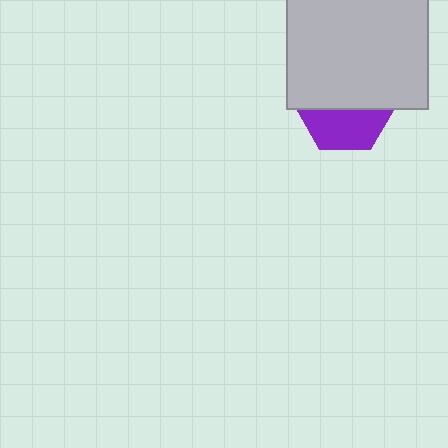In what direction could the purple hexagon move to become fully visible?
The purple hexagon could move down. That would shift it out from behind the light gray square entirely.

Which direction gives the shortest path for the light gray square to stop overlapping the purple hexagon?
Moving up gives the shortest separation.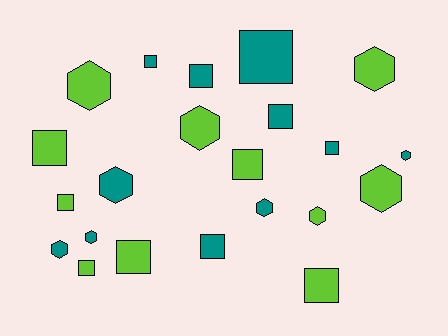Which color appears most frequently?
Lime, with 11 objects.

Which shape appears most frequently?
Square, with 12 objects.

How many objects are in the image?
There are 22 objects.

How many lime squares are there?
There are 6 lime squares.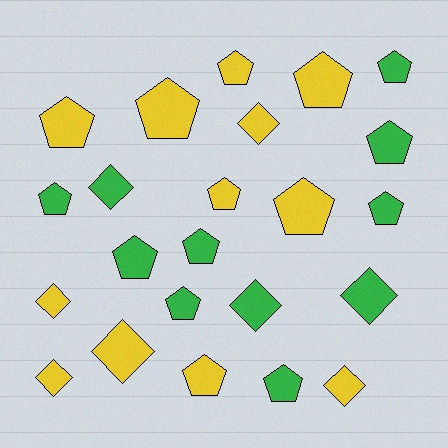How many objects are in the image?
There are 23 objects.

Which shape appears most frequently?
Pentagon, with 15 objects.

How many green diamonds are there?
There are 3 green diamonds.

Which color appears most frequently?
Yellow, with 12 objects.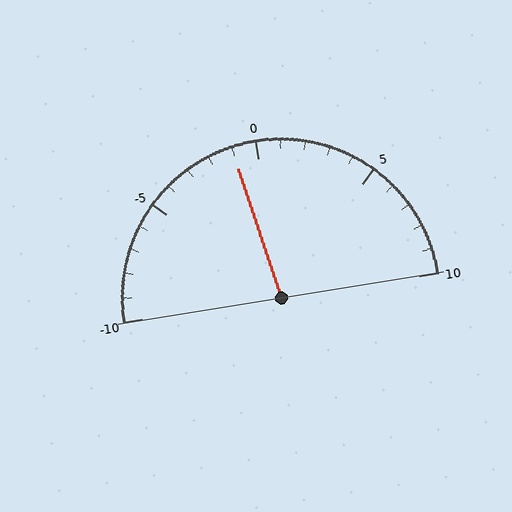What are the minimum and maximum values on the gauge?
The gauge ranges from -10 to 10.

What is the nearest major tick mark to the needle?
The nearest major tick mark is 0.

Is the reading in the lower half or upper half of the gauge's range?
The reading is in the lower half of the range (-10 to 10).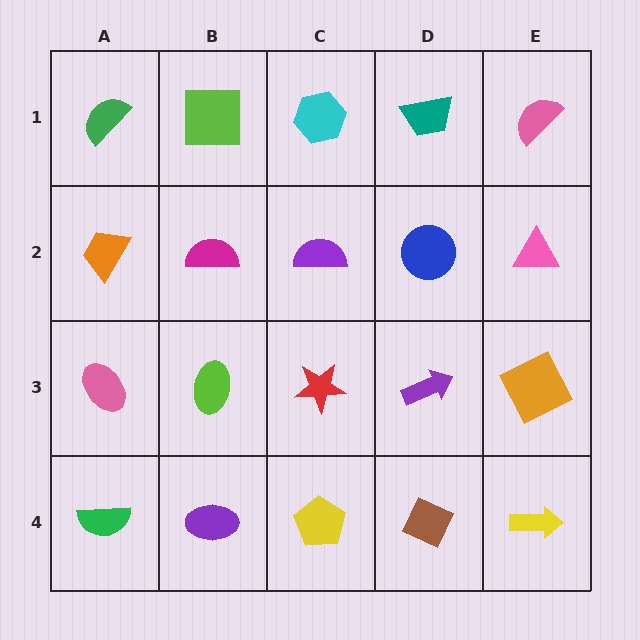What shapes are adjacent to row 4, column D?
A purple arrow (row 3, column D), a yellow pentagon (row 4, column C), a yellow arrow (row 4, column E).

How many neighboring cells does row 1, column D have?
3.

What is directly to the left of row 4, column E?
A brown diamond.